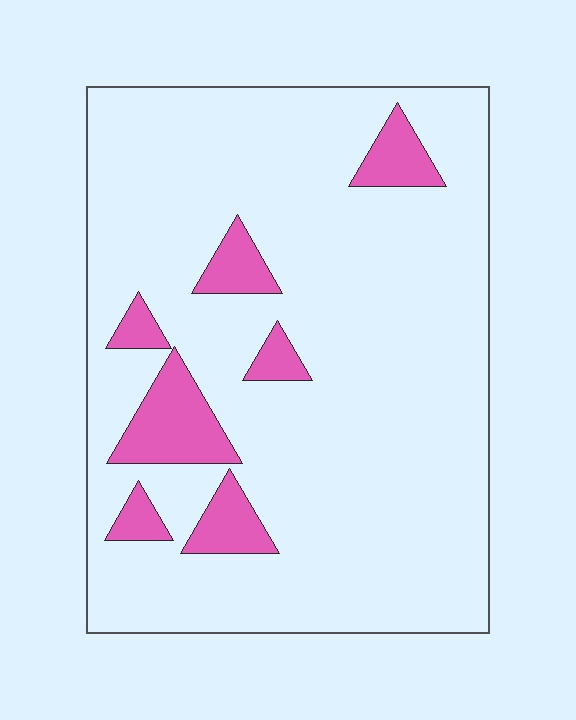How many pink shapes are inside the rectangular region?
7.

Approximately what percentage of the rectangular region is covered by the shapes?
Approximately 10%.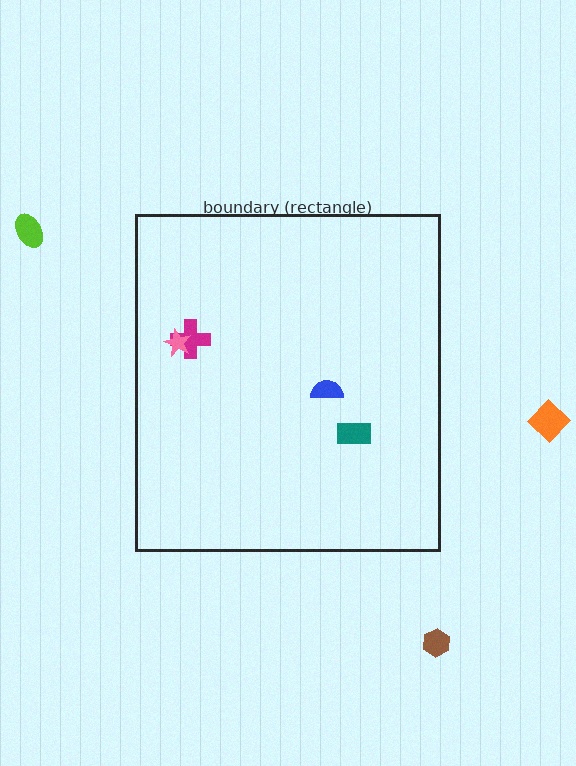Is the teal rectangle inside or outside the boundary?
Inside.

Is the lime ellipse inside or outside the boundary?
Outside.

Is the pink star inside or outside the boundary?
Inside.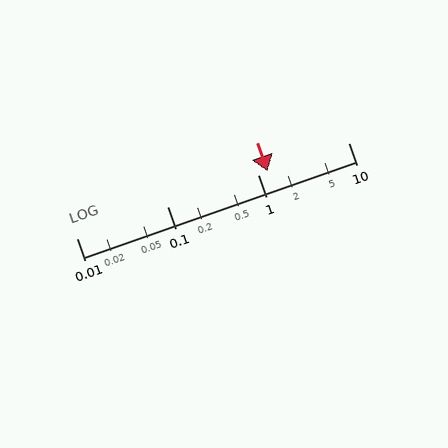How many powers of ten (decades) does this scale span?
The scale spans 3 decades, from 0.01 to 10.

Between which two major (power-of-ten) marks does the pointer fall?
The pointer is between 1 and 10.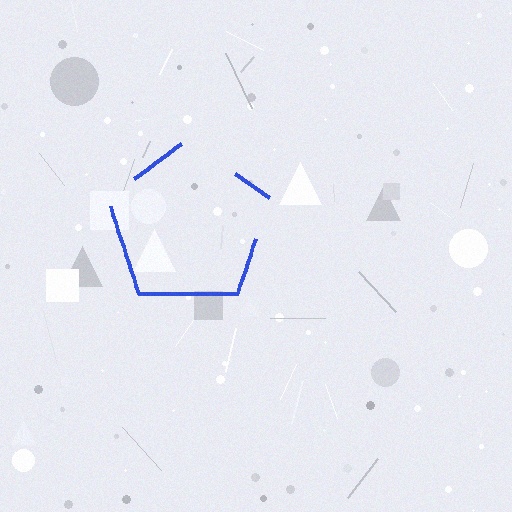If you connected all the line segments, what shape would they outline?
They would outline a pentagon.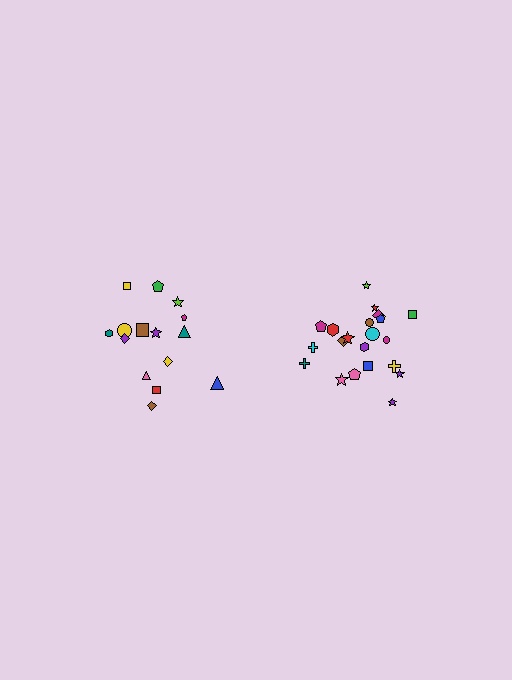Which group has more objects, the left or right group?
The right group.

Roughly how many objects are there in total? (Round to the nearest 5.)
Roughly 35 objects in total.